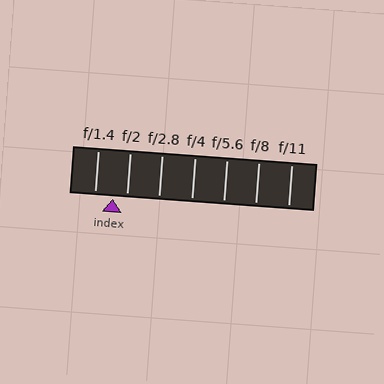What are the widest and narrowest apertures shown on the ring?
The widest aperture shown is f/1.4 and the narrowest is f/11.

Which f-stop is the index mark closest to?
The index mark is closest to f/2.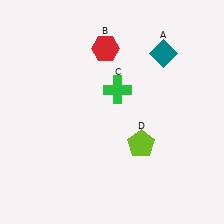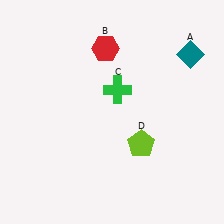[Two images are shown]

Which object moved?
The teal diamond (A) moved right.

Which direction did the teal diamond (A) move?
The teal diamond (A) moved right.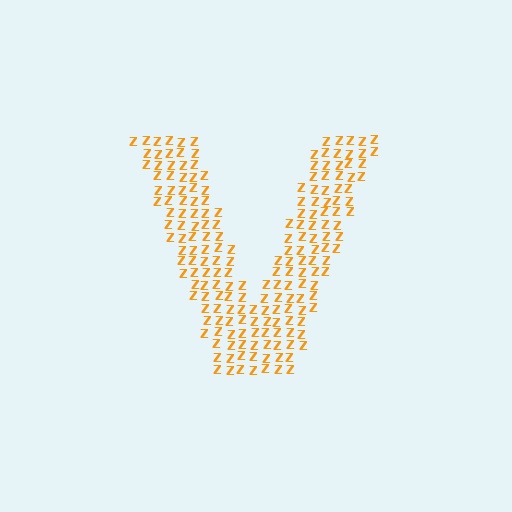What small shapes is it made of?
It is made of small letter Z's.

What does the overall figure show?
The overall figure shows the letter V.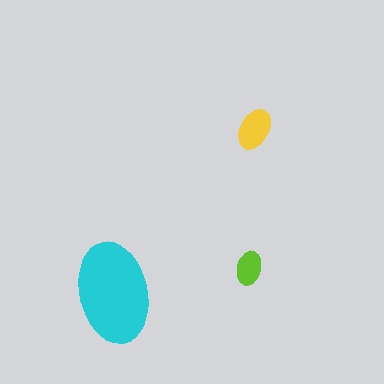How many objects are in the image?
There are 3 objects in the image.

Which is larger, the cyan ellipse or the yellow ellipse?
The cyan one.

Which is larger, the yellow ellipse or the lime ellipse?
The yellow one.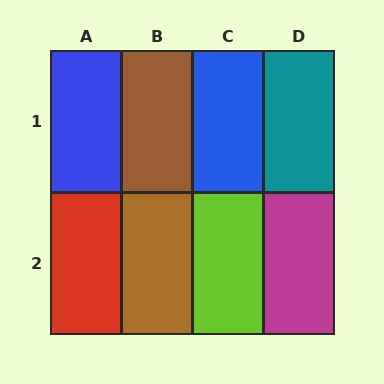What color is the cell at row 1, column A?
Blue.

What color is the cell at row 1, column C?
Blue.